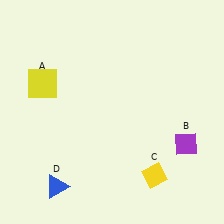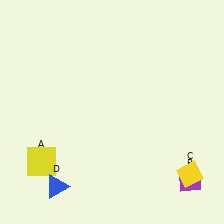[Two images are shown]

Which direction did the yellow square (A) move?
The yellow square (A) moved down.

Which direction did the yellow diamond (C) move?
The yellow diamond (C) moved right.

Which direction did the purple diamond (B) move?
The purple diamond (B) moved down.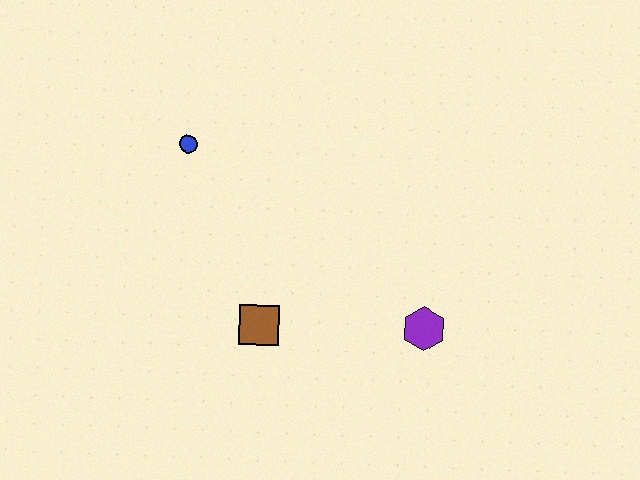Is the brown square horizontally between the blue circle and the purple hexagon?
Yes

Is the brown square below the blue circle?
Yes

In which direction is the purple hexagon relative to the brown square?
The purple hexagon is to the right of the brown square.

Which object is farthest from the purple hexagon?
The blue circle is farthest from the purple hexagon.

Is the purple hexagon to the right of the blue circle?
Yes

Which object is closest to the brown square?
The purple hexagon is closest to the brown square.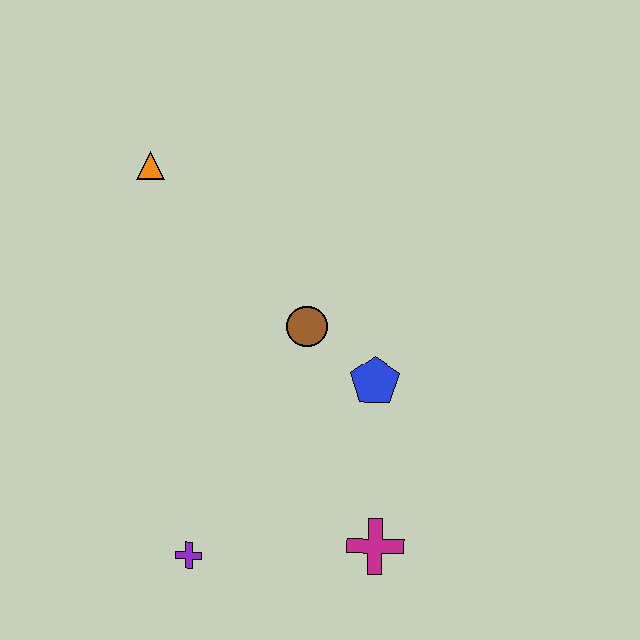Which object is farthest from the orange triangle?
The magenta cross is farthest from the orange triangle.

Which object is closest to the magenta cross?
The blue pentagon is closest to the magenta cross.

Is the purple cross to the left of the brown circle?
Yes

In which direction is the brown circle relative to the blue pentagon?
The brown circle is to the left of the blue pentagon.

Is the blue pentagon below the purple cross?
No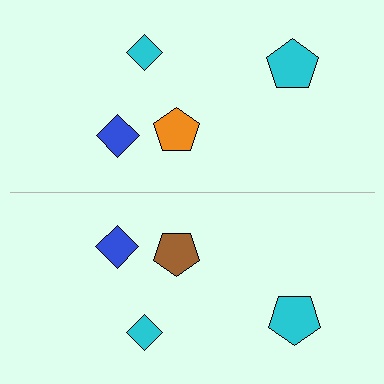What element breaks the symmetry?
The brown pentagon on the bottom side breaks the symmetry — its mirror counterpart is orange.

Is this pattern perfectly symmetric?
No, the pattern is not perfectly symmetric. The brown pentagon on the bottom side breaks the symmetry — its mirror counterpart is orange.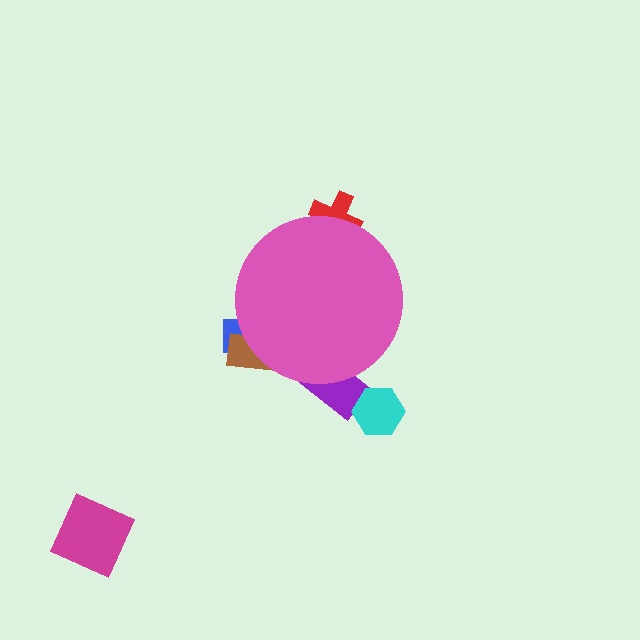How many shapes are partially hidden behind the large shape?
4 shapes are partially hidden.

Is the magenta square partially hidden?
No, the magenta square is fully visible.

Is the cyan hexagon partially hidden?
No, the cyan hexagon is fully visible.